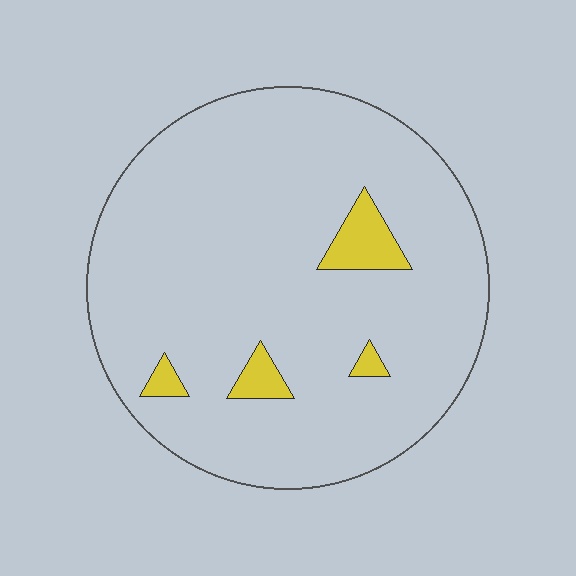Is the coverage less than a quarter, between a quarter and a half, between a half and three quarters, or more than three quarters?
Less than a quarter.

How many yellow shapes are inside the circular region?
4.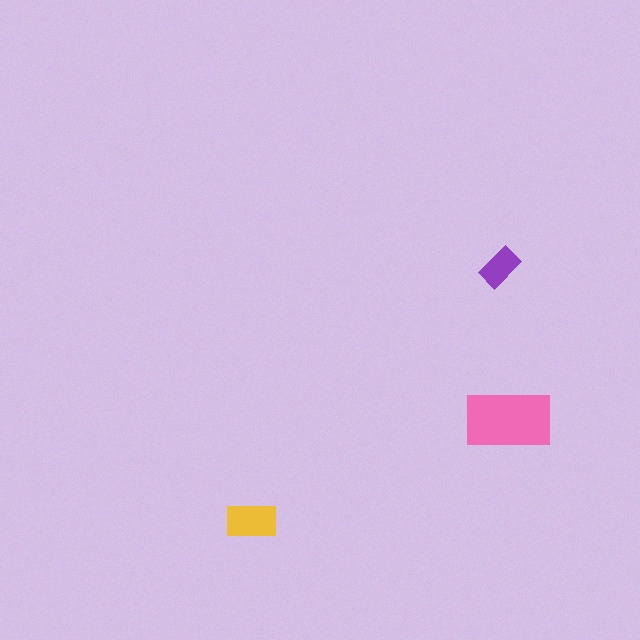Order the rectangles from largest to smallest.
the pink one, the yellow one, the purple one.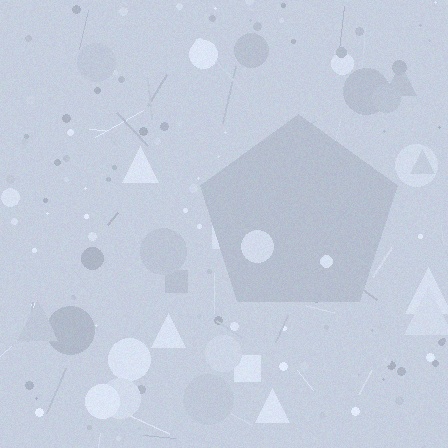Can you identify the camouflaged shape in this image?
The camouflaged shape is a pentagon.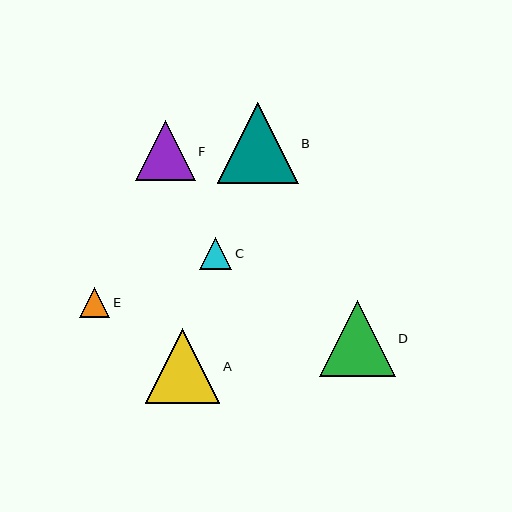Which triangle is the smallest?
Triangle E is the smallest with a size of approximately 30 pixels.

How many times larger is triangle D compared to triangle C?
Triangle D is approximately 2.3 times the size of triangle C.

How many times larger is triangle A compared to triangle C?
Triangle A is approximately 2.3 times the size of triangle C.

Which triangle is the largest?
Triangle B is the largest with a size of approximately 81 pixels.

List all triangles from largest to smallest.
From largest to smallest: B, D, A, F, C, E.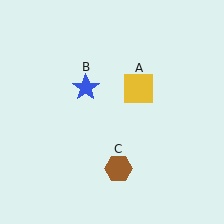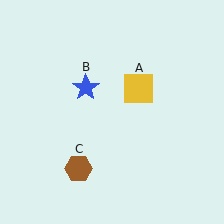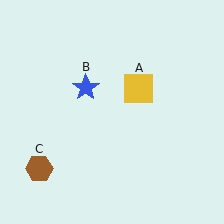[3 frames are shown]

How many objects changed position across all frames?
1 object changed position: brown hexagon (object C).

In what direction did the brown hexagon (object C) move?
The brown hexagon (object C) moved left.